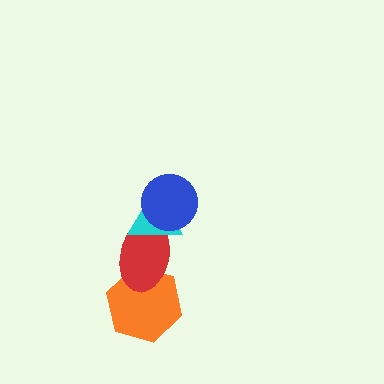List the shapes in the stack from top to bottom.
From top to bottom: the blue circle, the cyan triangle, the red ellipse, the orange hexagon.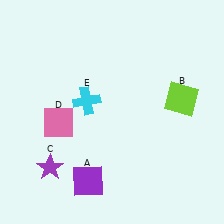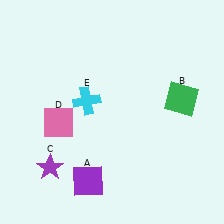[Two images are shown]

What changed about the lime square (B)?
In Image 1, B is lime. In Image 2, it changed to green.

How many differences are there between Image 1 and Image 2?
There is 1 difference between the two images.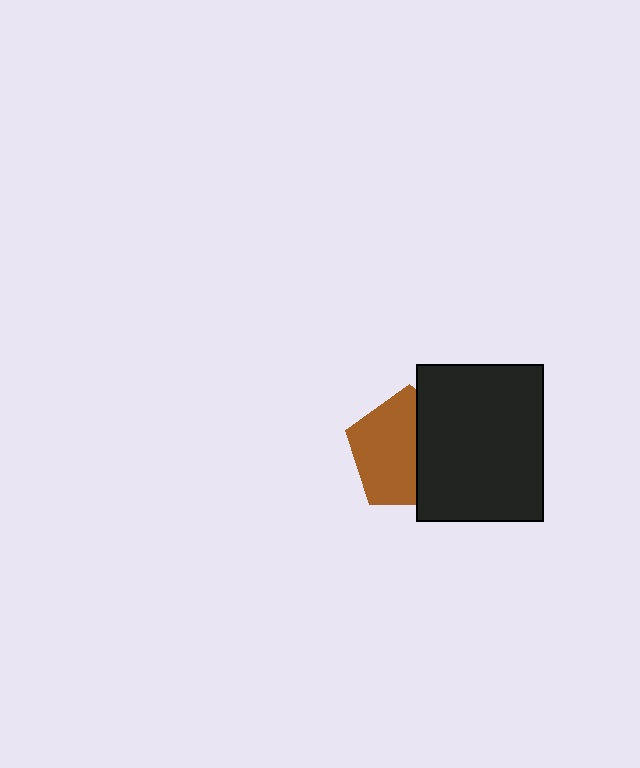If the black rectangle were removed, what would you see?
You would see the complete brown pentagon.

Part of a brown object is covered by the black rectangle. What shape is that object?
It is a pentagon.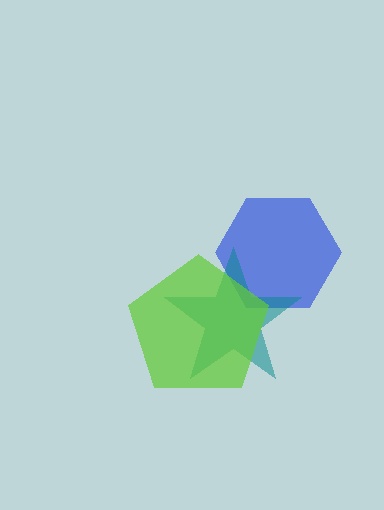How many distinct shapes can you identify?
There are 3 distinct shapes: a blue hexagon, a teal star, a lime pentagon.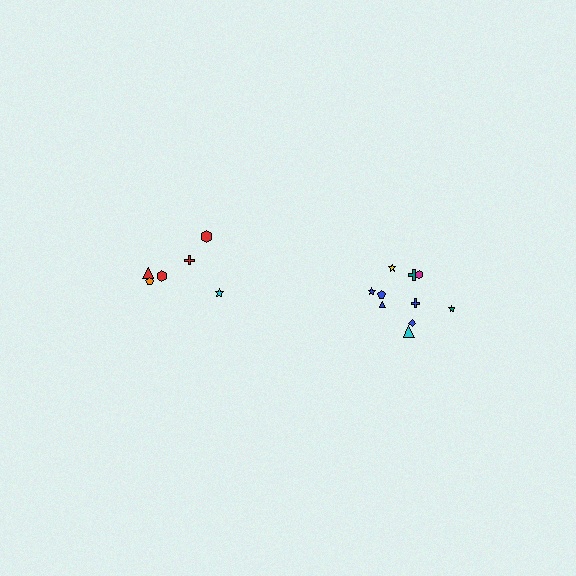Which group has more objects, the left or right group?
The right group.